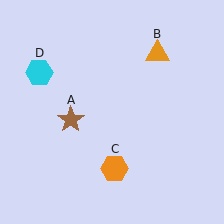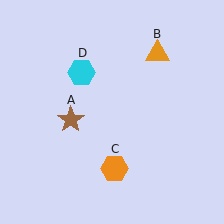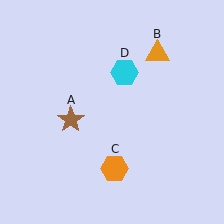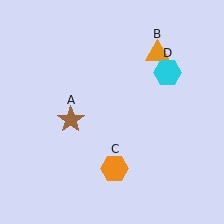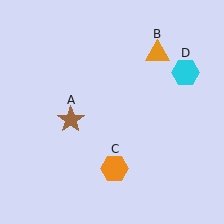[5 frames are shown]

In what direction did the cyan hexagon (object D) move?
The cyan hexagon (object D) moved right.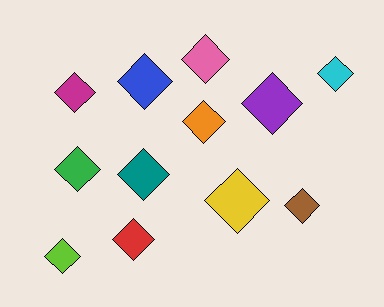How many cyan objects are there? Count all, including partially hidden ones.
There is 1 cyan object.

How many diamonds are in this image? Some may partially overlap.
There are 12 diamonds.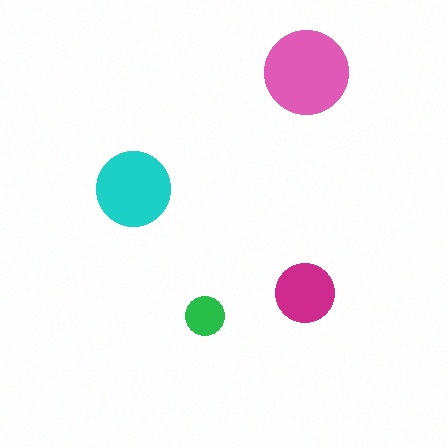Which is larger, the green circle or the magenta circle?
The magenta one.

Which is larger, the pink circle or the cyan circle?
The pink one.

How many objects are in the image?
There are 4 objects in the image.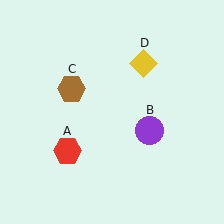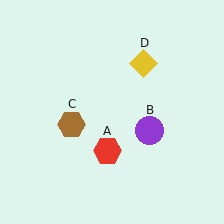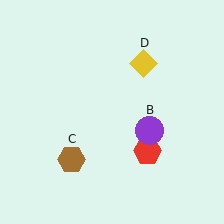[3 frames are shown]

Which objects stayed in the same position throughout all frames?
Purple circle (object B) and yellow diamond (object D) remained stationary.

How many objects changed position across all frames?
2 objects changed position: red hexagon (object A), brown hexagon (object C).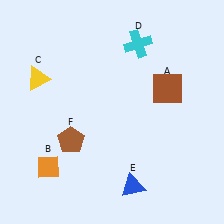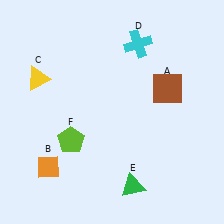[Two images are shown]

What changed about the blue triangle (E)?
In Image 1, E is blue. In Image 2, it changed to green.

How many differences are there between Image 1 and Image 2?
There are 2 differences between the two images.